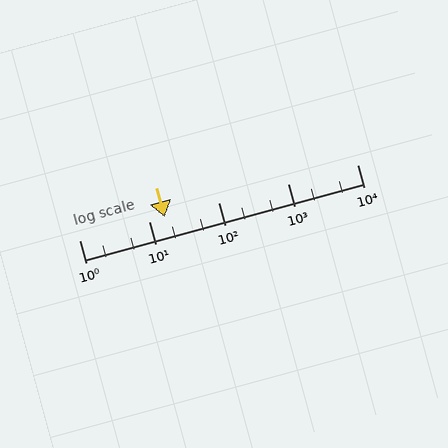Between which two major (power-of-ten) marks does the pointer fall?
The pointer is between 10 and 100.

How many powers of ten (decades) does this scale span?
The scale spans 4 decades, from 1 to 10000.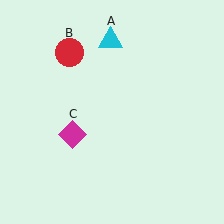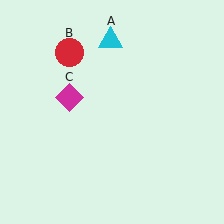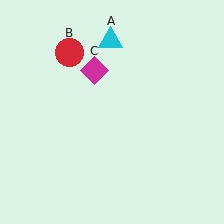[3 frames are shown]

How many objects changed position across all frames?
1 object changed position: magenta diamond (object C).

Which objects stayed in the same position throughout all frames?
Cyan triangle (object A) and red circle (object B) remained stationary.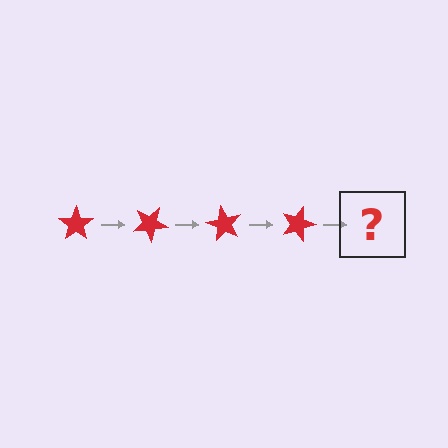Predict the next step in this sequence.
The next step is a red star rotated 120 degrees.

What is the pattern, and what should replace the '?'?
The pattern is that the star rotates 30 degrees each step. The '?' should be a red star rotated 120 degrees.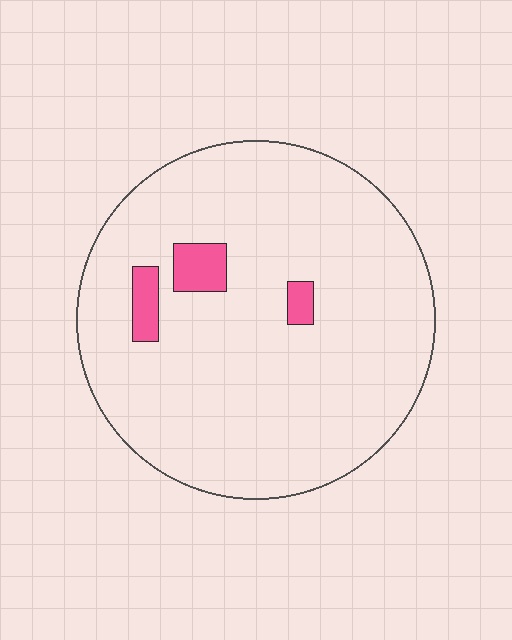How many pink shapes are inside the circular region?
3.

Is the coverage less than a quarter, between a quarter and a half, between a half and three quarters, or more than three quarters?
Less than a quarter.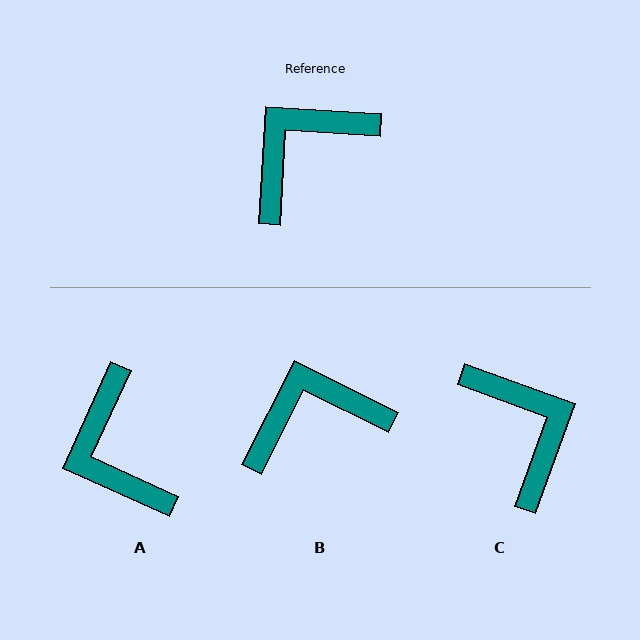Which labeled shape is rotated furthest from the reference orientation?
C, about 107 degrees away.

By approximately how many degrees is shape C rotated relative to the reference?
Approximately 107 degrees clockwise.